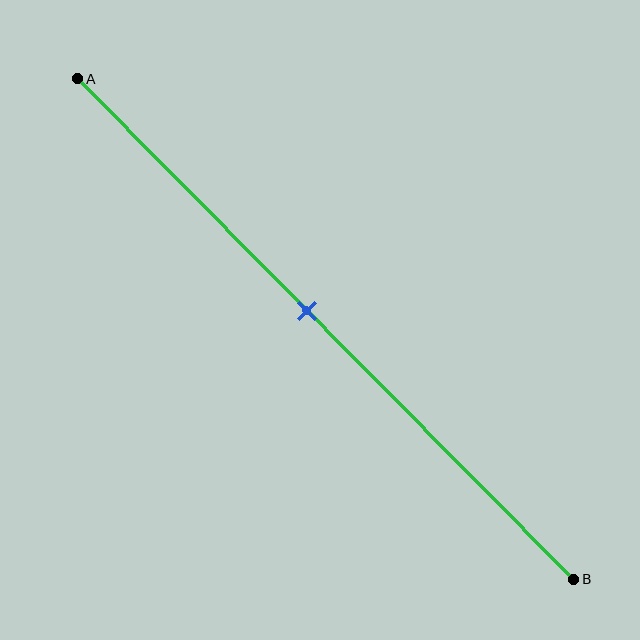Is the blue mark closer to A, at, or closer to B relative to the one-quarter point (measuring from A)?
The blue mark is closer to point B than the one-quarter point of segment AB.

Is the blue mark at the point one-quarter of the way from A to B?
No, the mark is at about 45% from A, not at the 25% one-quarter point.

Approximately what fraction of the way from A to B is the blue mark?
The blue mark is approximately 45% of the way from A to B.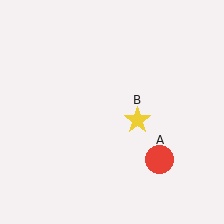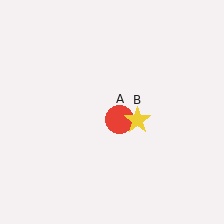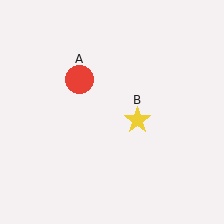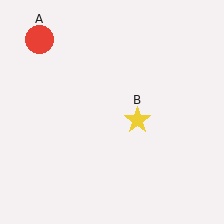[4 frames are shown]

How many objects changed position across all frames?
1 object changed position: red circle (object A).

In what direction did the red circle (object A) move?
The red circle (object A) moved up and to the left.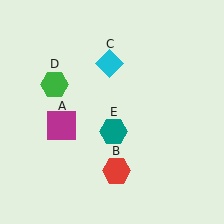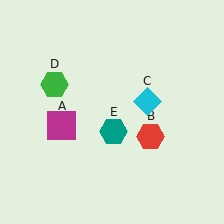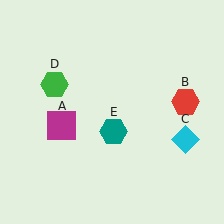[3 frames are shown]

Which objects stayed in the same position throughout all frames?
Magenta square (object A) and green hexagon (object D) and teal hexagon (object E) remained stationary.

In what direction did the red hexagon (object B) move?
The red hexagon (object B) moved up and to the right.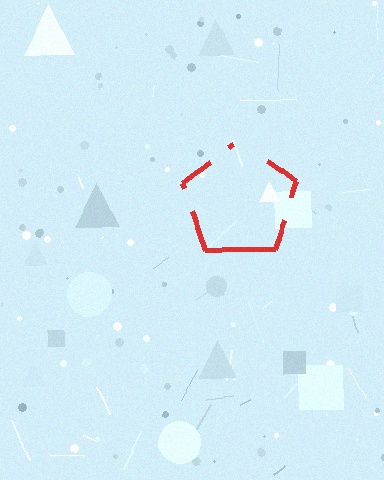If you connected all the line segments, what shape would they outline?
They would outline a pentagon.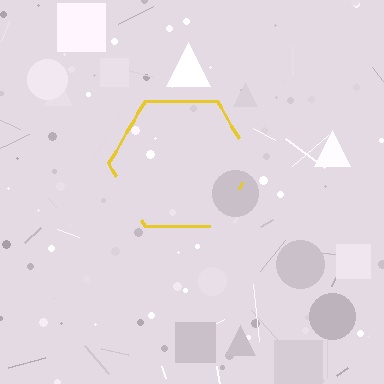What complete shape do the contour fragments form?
The contour fragments form a hexagon.